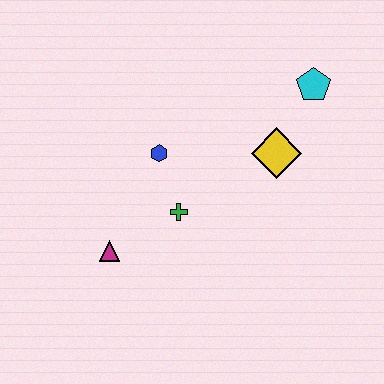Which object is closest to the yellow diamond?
The cyan pentagon is closest to the yellow diamond.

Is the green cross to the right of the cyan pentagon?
No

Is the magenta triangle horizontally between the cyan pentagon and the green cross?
No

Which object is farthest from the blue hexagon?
The cyan pentagon is farthest from the blue hexagon.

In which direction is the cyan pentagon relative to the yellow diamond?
The cyan pentagon is above the yellow diamond.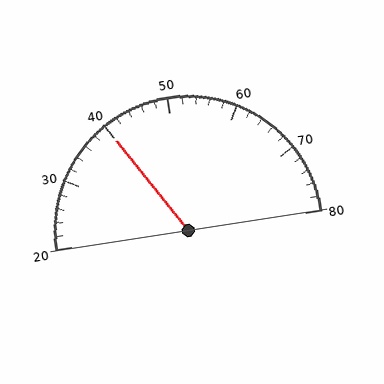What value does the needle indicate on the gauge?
The needle indicates approximately 40.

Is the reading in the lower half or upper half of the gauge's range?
The reading is in the lower half of the range (20 to 80).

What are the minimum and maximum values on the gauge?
The gauge ranges from 20 to 80.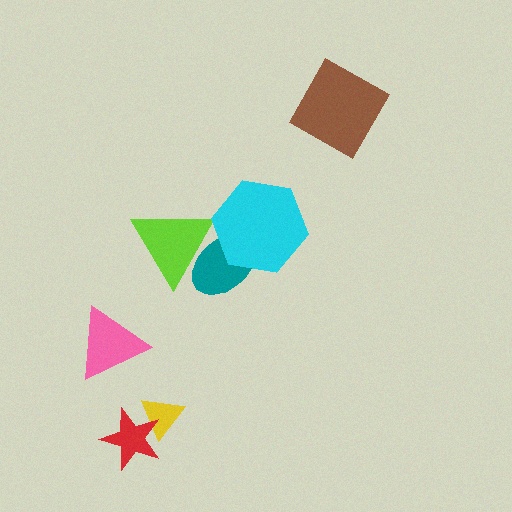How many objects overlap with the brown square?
0 objects overlap with the brown square.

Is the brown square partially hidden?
No, no other shape covers it.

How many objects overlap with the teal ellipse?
2 objects overlap with the teal ellipse.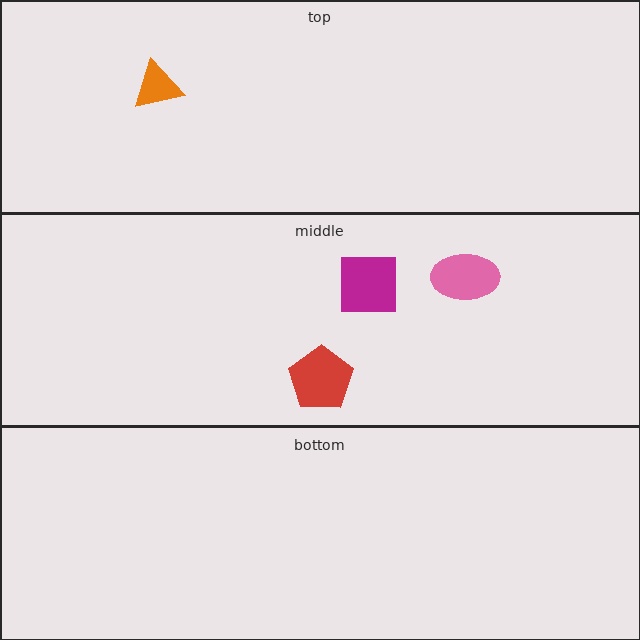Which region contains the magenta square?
The middle region.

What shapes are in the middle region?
The pink ellipse, the magenta square, the red pentagon.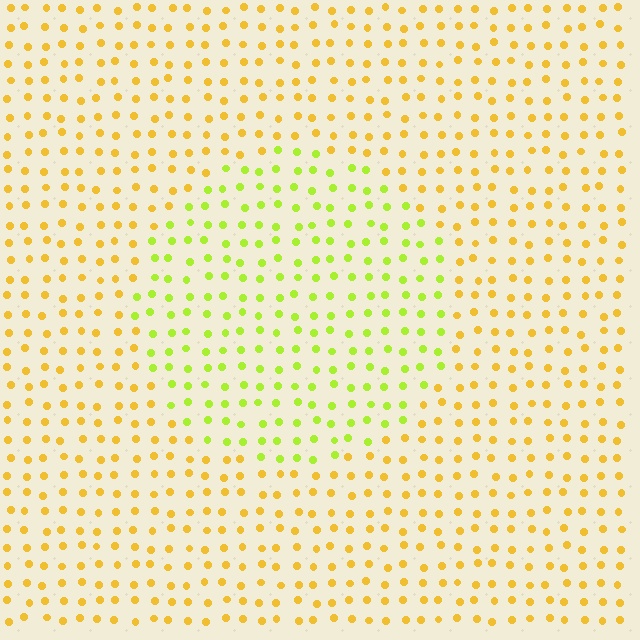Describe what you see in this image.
The image is filled with small yellow elements in a uniform arrangement. A circle-shaped region is visible where the elements are tinted to a slightly different hue, forming a subtle color boundary.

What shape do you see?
I see a circle.